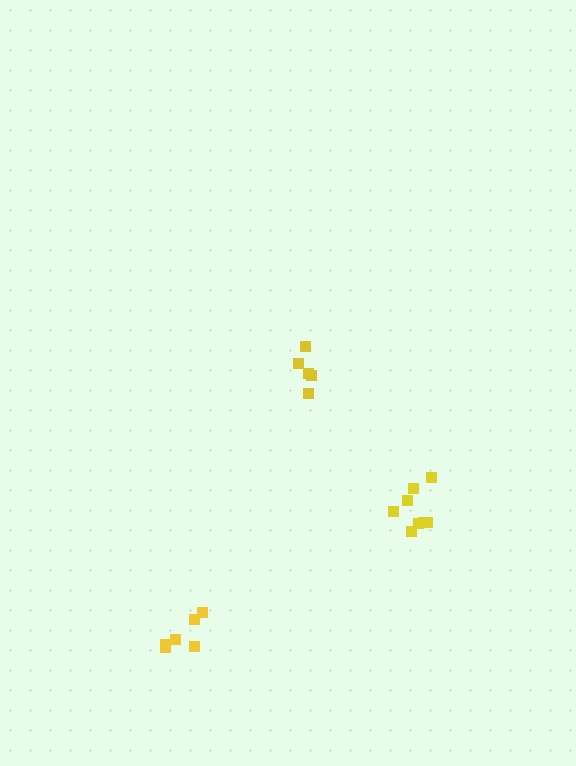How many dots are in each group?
Group 1: 6 dots, Group 2: 8 dots, Group 3: 5 dots (19 total).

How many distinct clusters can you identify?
There are 3 distinct clusters.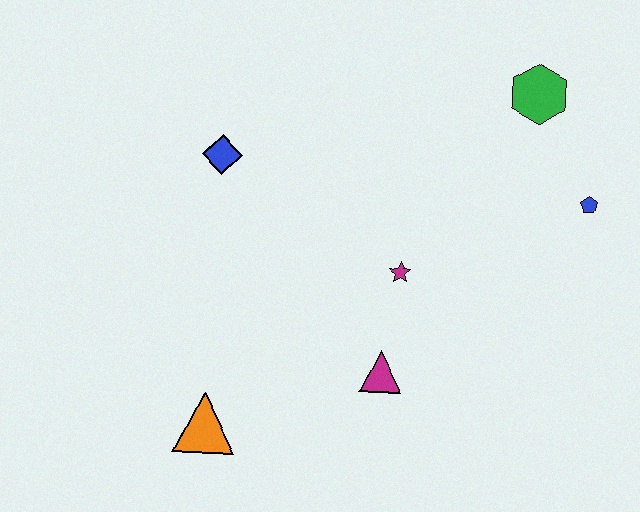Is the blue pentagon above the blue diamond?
No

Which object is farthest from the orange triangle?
The green hexagon is farthest from the orange triangle.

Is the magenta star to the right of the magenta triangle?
Yes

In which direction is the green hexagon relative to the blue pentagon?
The green hexagon is above the blue pentagon.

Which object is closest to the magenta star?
The magenta triangle is closest to the magenta star.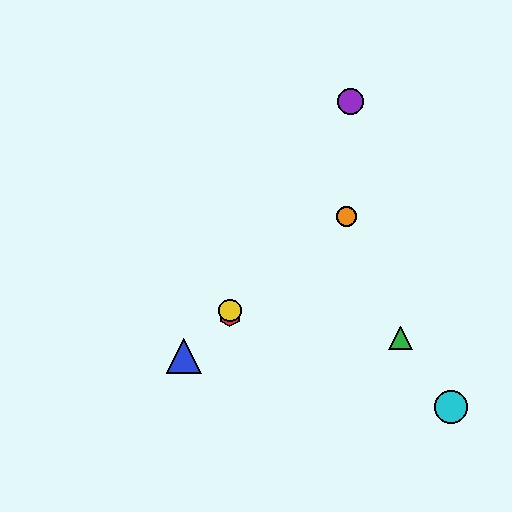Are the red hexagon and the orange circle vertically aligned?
No, the red hexagon is at x≈230 and the orange circle is at x≈346.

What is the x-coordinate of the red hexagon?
The red hexagon is at x≈230.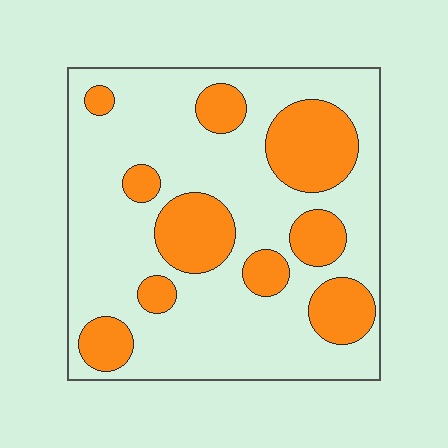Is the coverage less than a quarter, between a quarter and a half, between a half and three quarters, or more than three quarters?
Between a quarter and a half.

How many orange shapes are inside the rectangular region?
10.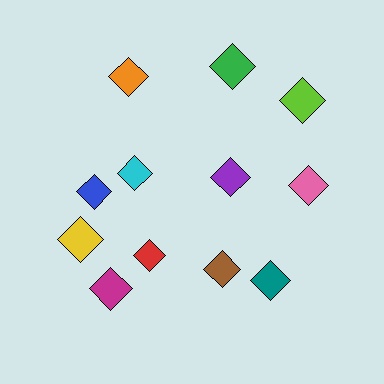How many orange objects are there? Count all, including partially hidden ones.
There is 1 orange object.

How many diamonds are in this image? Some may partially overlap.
There are 12 diamonds.